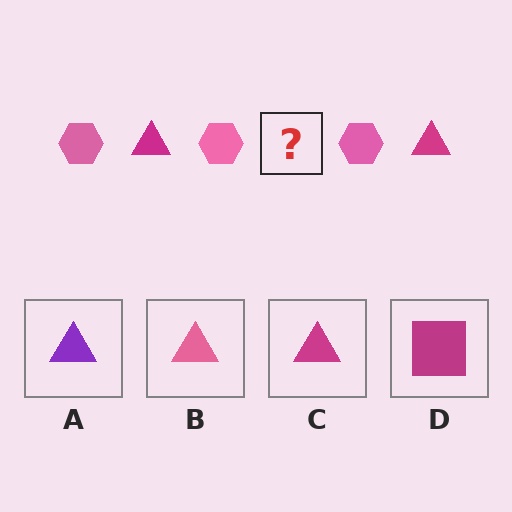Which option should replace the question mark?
Option C.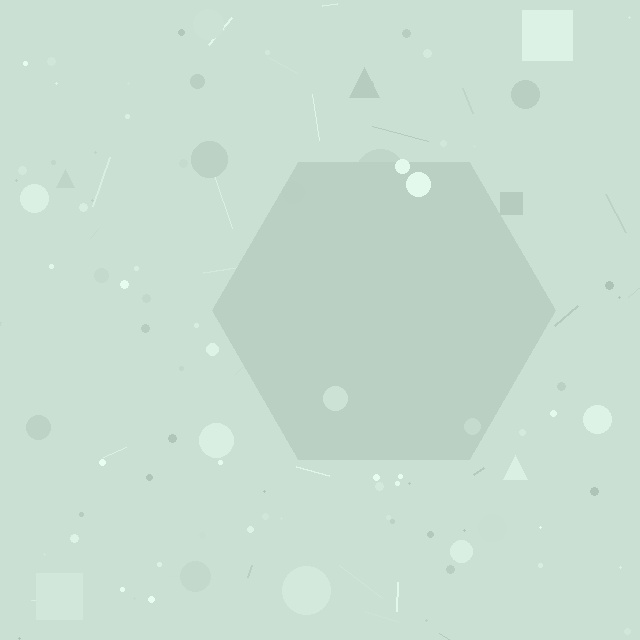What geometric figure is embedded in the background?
A hexagon is embedded in the background.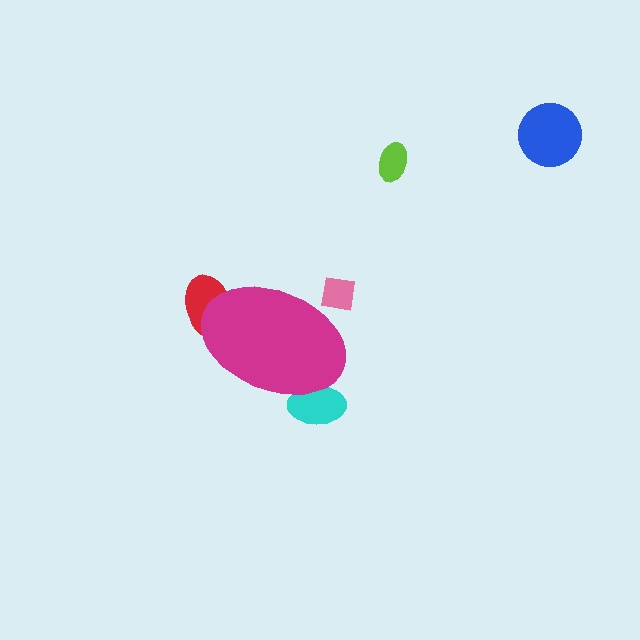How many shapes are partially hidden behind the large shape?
3 shapes are partially hidden.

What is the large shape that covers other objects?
A magenta ellipse.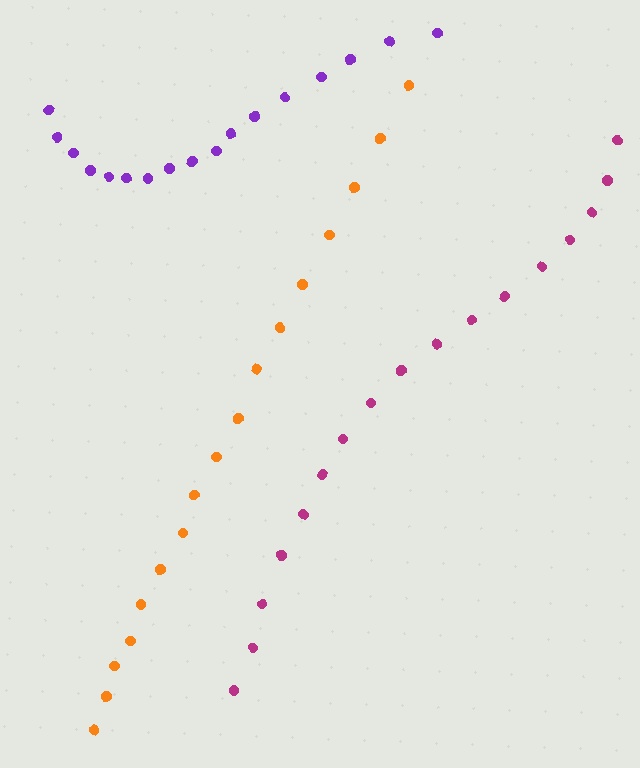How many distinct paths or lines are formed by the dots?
There are 3 distinct paths.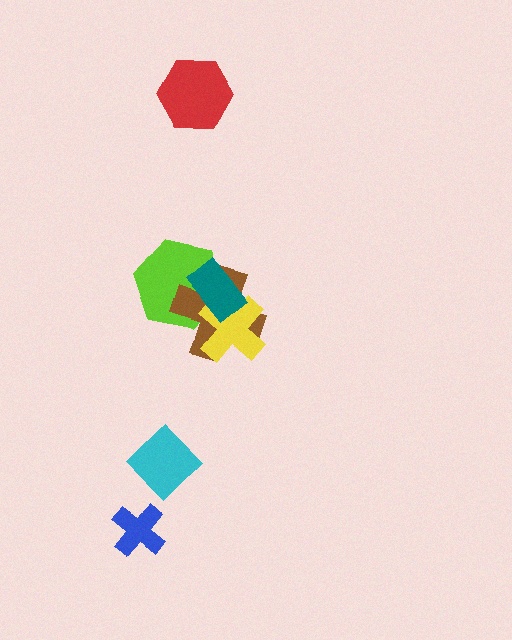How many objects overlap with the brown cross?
3 objects overlap with the brown cross.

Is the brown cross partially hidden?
Yes, it is partially covered by another shape.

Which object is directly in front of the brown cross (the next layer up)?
The yellow cross is directly in front of the brown cross.